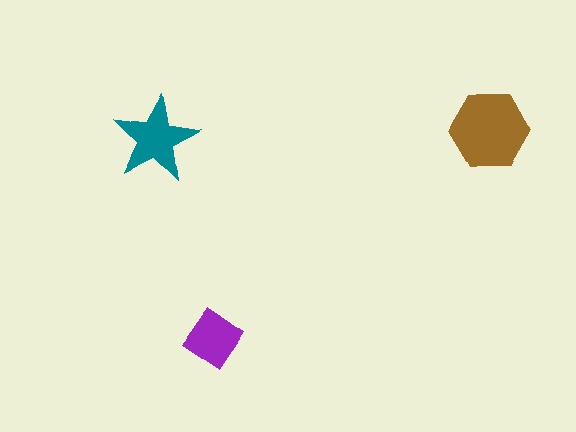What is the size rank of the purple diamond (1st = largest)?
3rd.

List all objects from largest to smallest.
The brown hexagon, the teal star, the purple diamond.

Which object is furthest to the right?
The brown hexagon is rightmost.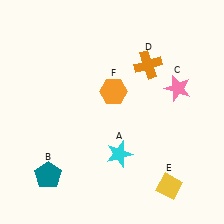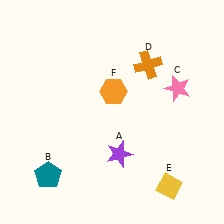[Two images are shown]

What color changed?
The star (A) changed from cyan in Image 1 to purple in Image 2.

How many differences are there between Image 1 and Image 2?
There is 1 difference between the two images.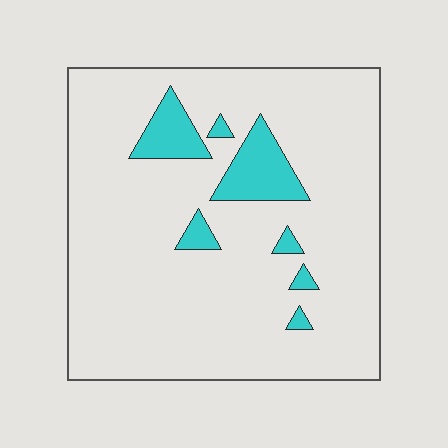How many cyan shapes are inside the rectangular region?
7.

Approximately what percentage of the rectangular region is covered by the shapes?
Approximately 10%.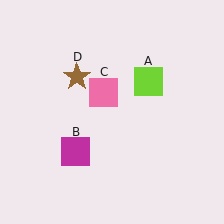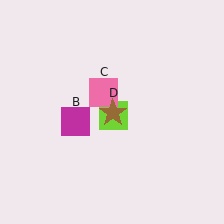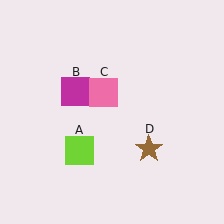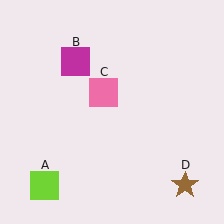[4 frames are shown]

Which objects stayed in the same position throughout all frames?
Pink square (object C) remained stationary.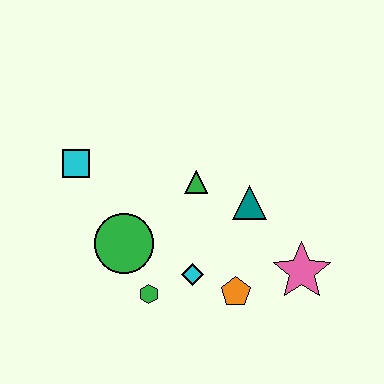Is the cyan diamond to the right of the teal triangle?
No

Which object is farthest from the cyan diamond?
The cyan square is farthest from the cyan diamond.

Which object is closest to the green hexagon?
The cyan diamond is closest to the green hexagon.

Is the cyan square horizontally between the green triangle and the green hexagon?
No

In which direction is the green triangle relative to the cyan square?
The green triangle is to the right of the cyan square.